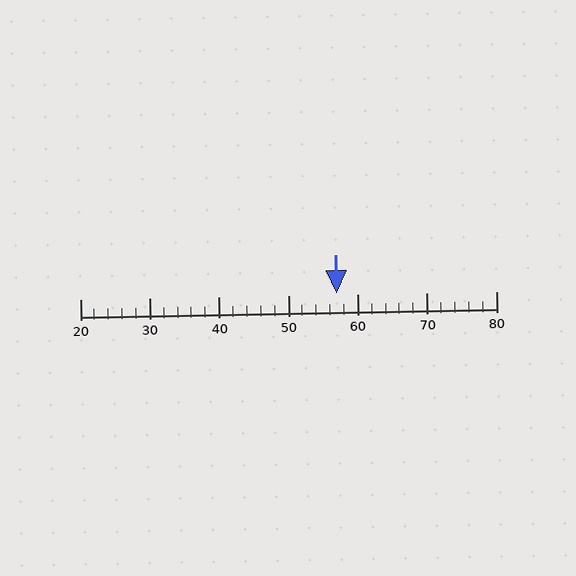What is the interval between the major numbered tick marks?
The major tick marks are spaced 10 units apart.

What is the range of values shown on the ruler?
The ruler shows values from 20 to 80.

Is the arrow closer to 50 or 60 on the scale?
The arrow is closer to 60.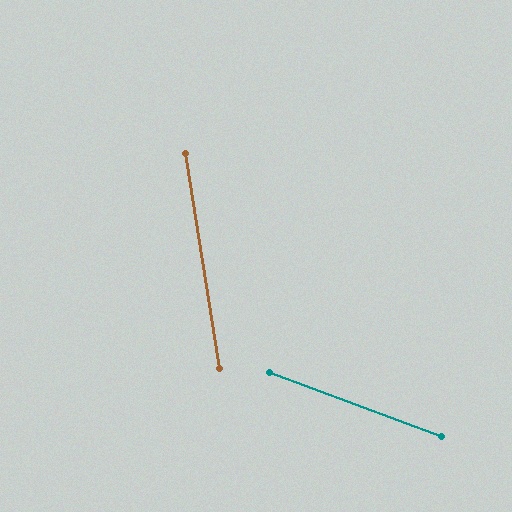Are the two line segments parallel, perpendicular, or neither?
Neither parallel nor perpendicular — they differ by about 61°.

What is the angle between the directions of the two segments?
Approximately 61 degrees.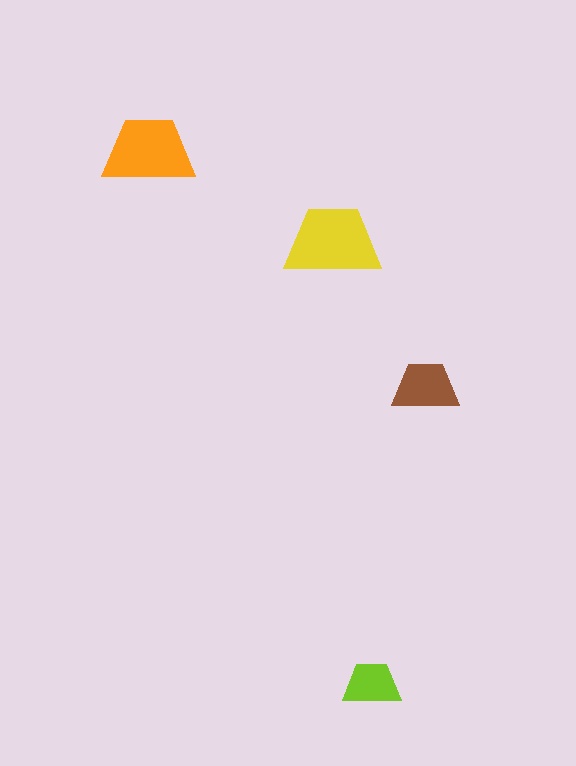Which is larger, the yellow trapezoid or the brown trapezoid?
The yellow one.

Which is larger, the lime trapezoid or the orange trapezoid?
The orange one.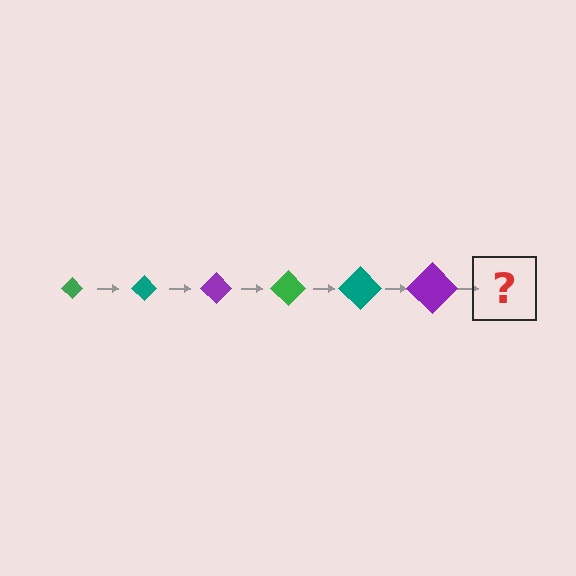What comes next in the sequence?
The next element should be a green diamond, larger than the previous one.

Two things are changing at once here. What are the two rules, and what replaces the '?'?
The two rules are that the diamond grows larger each step and the color cycles through green, teal, and purple. The '?' should be a green diamond, larger than the previous one.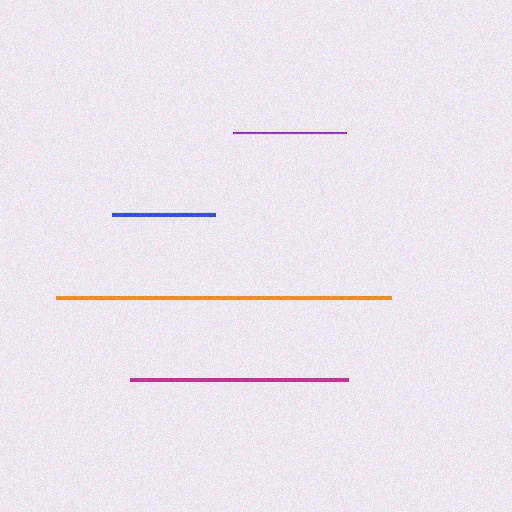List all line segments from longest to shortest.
From longest to shortest: orange, magenta, purple, blue.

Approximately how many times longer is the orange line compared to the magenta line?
The orange line is approximately 1.5 times the length of the magenta line.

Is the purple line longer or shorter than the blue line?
The purple line is longer than the blue line.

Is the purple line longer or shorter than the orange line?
The orange line is longer than the purple line.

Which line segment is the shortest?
The blue line is the shortest at approximately 103 pixels.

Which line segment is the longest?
The orange line is the longest at approximately 335 pixels.